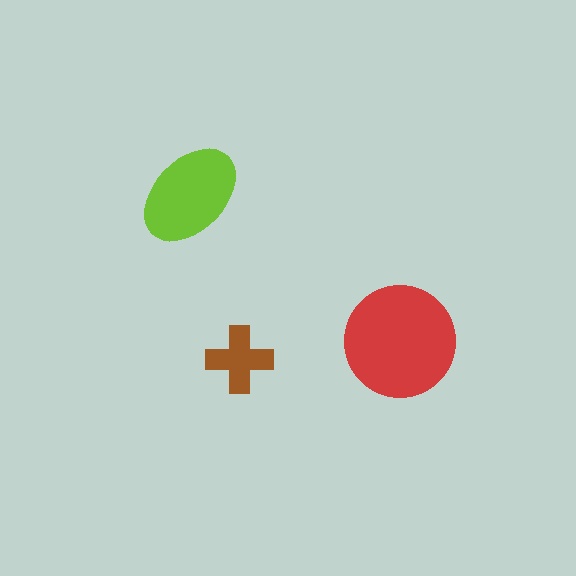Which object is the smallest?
The brown cross.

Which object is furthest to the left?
The lime ellipse is leftmost.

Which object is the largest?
The red circle.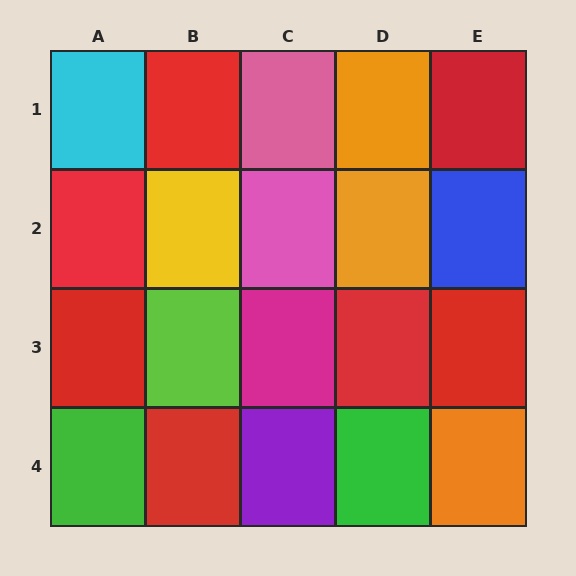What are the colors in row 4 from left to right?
Green, red, purple, green, orange.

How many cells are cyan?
1 cell is cyan.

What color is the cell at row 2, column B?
Yellow.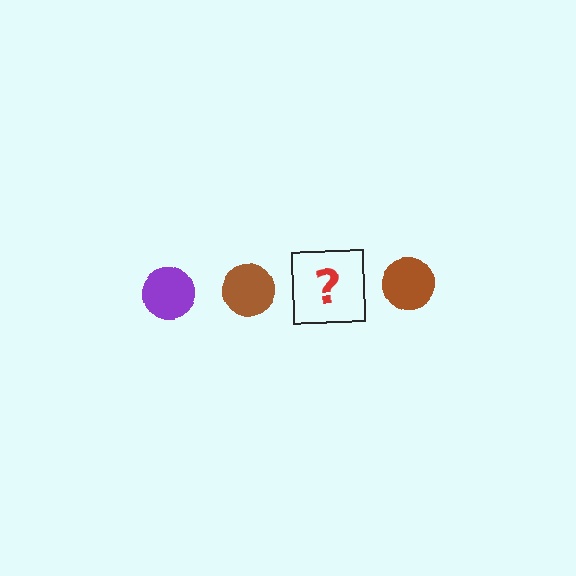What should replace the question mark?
The question mark should be replaced with a purple circle.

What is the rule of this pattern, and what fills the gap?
The rule is that the pattern cycles through purple, brown circles. The gap should be filled with a purple circle.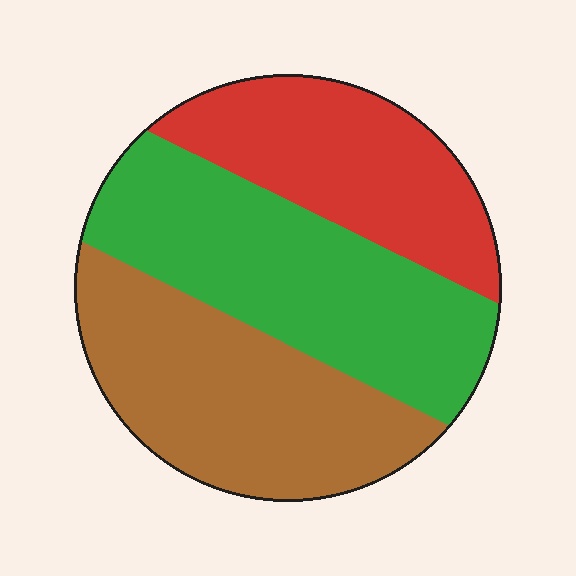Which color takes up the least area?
Red, at roughly 25%.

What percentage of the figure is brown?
Brown takes up about one third (1/3) of the figure.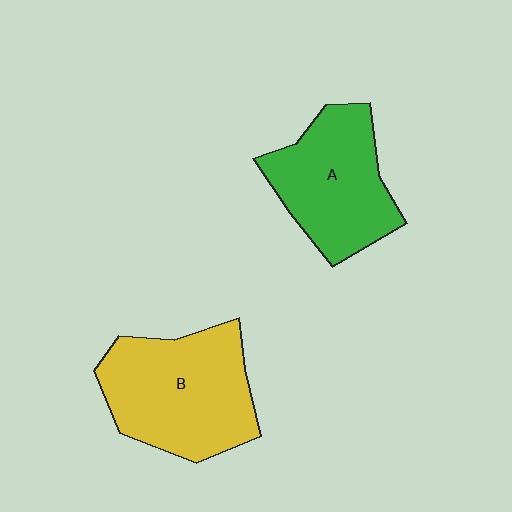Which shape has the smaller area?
Shape A (green).